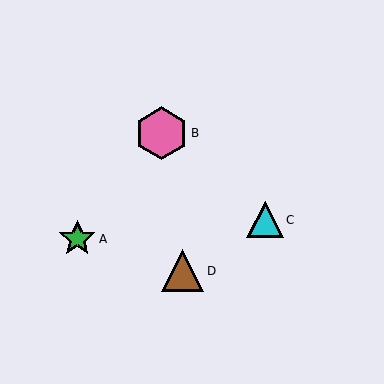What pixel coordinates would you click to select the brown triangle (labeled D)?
Click at (183, 271) to select the brown triangle D.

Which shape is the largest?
The pink hexagon (labeled B) is the largest.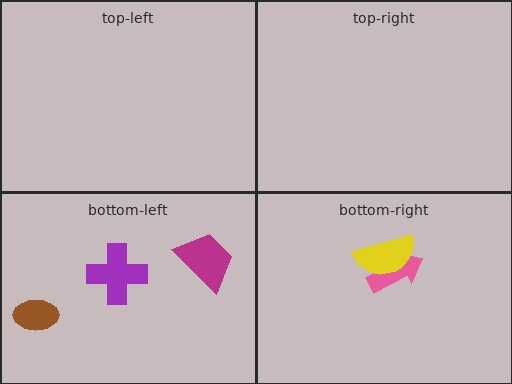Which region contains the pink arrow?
The bottom-right region.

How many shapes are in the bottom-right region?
2.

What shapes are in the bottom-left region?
The brown ellipse, the magenta trapezoid, the purple cross.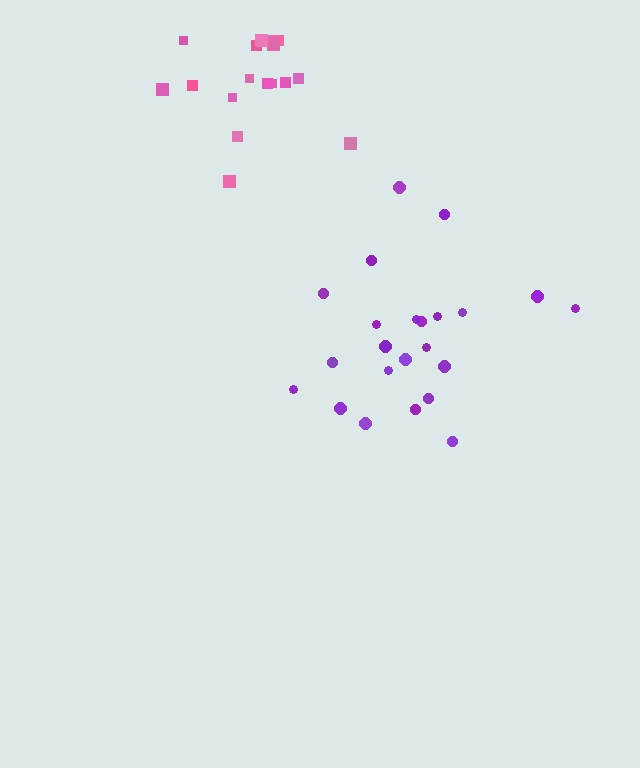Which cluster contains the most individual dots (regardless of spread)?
Purple (23).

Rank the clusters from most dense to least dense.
purple, pink.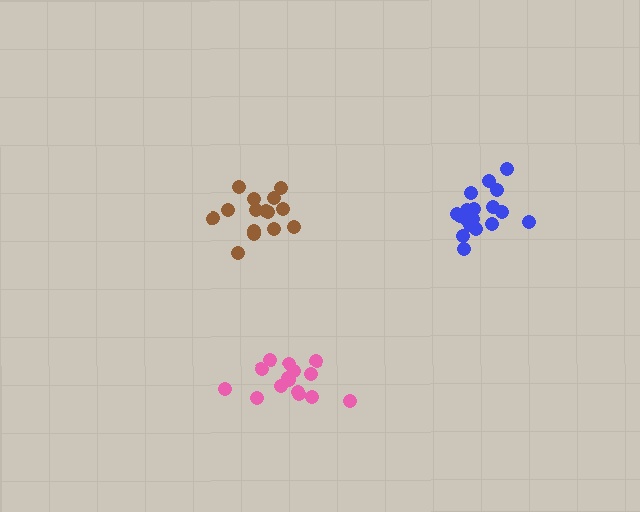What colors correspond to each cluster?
The clusters are colored: blue, brown, pink.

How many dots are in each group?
Group 1: 18 dots, Group 2: 15 dots, Group 3: 15 dots (48 total).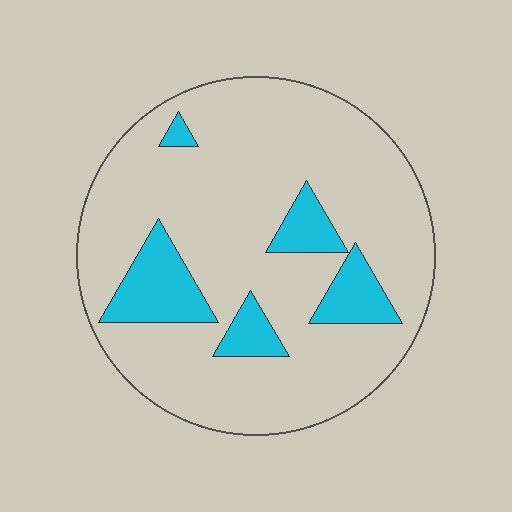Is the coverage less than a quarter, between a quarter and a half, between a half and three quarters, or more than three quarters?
Less than a quarter.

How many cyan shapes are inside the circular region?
5.